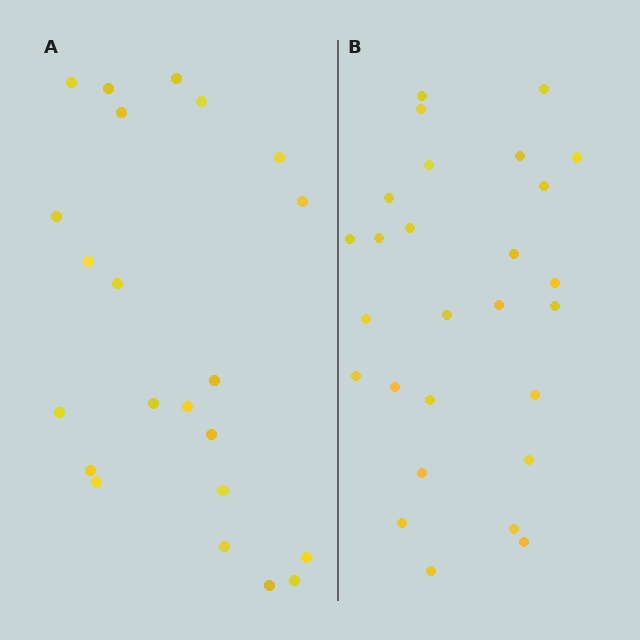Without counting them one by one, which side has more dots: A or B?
Region B (the right region) has more dots.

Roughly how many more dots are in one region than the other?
Region B has about 5 more dots than region A.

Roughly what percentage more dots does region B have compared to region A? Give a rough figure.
About 25% more.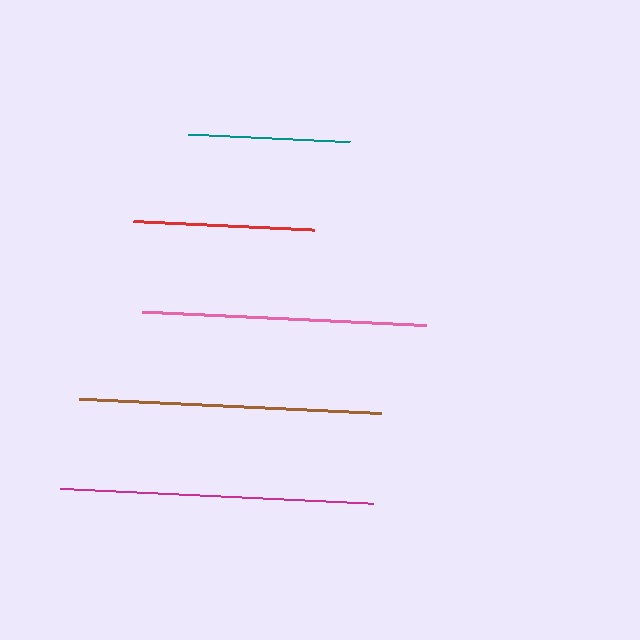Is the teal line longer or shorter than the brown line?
The brown line is longer than the teal line.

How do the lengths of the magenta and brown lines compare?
The magenta and brown lines are approximately the same length.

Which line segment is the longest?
The magenta line is the longest at approximately 315 pixels.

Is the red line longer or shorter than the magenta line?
The magenta line is longer than the red line.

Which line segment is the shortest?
The teal line is the shortest at approximately 163 pixels.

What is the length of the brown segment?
The brown segment is approximately 303 pixels long.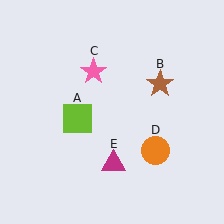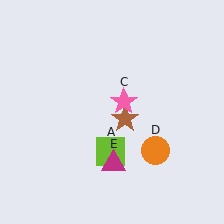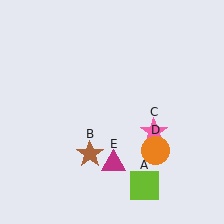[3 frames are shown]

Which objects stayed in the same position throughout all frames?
Orange circle (object D) and magenta triangle (object E) remained stationary.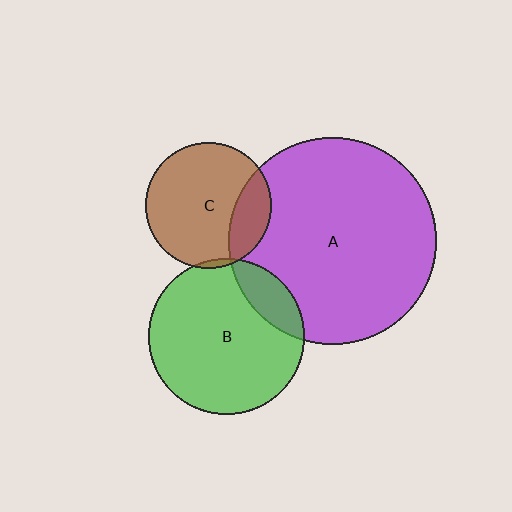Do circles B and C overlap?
Yes.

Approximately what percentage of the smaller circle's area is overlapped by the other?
Approximately 5%.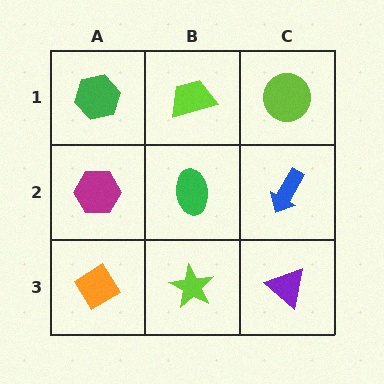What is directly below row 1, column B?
A green ellipse.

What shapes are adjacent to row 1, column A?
A magenta hexagon (row 2, column A), a lime trapezoid (row 1, column B).